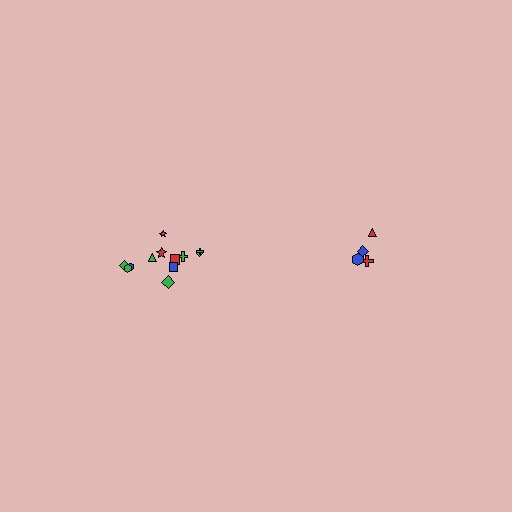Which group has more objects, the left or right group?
The left group.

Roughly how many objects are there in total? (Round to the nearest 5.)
Roughly 15 objects in total.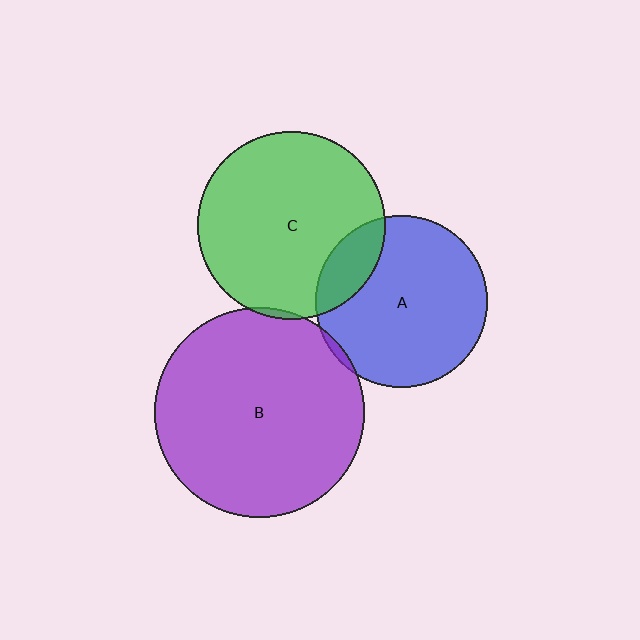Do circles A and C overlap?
Yes.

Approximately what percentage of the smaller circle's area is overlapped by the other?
Approximately 15%.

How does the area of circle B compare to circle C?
Approximately 1.3 times.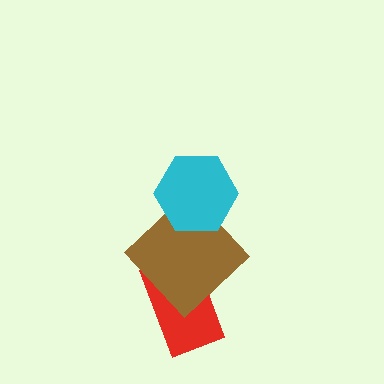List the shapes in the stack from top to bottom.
From top to bottom: the cyan hexagon, the brown diamond, the red rectangle.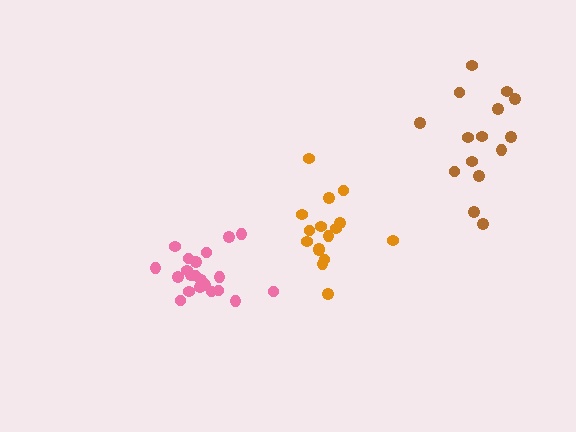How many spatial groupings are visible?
There are 3 spatial groupings.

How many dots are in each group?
Group 1: 15 dots, Group 2: 16 dots, Group 3: 21 dots (52 total).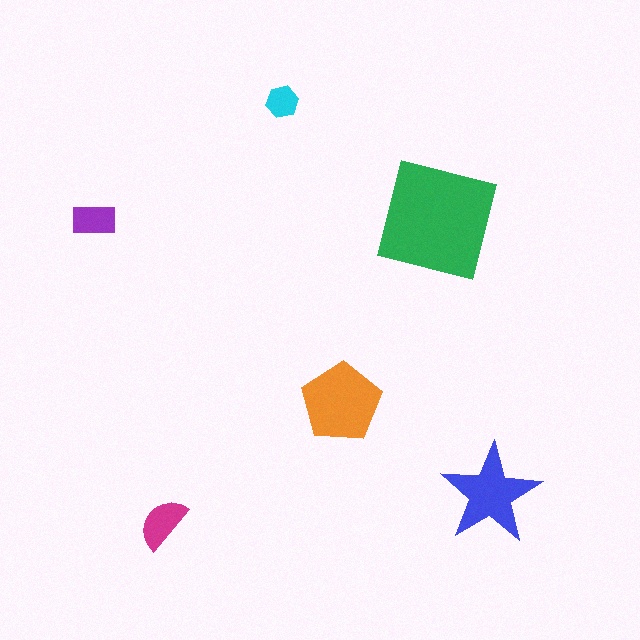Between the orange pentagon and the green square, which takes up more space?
The green square.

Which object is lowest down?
The magenta semicircle is bottommost.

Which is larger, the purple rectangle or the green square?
The green square.